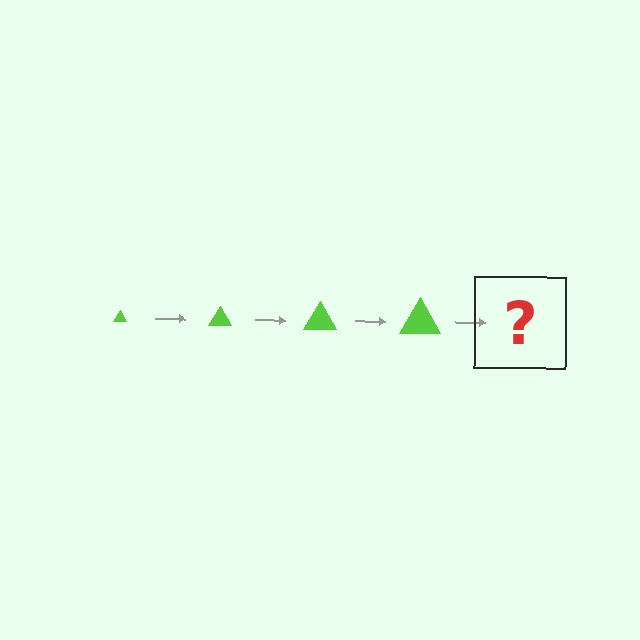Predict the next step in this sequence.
The next step is a lime triangle, larger than the previous one.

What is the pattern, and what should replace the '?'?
The pattern is that the triangle gets progressively larger each step. The '?' should be a lime triangle, larger than the previous one.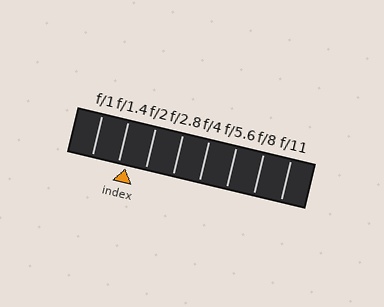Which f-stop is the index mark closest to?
The index mark is closest to f/1.4.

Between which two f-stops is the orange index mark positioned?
The index mark is between f/1.4 and f/2.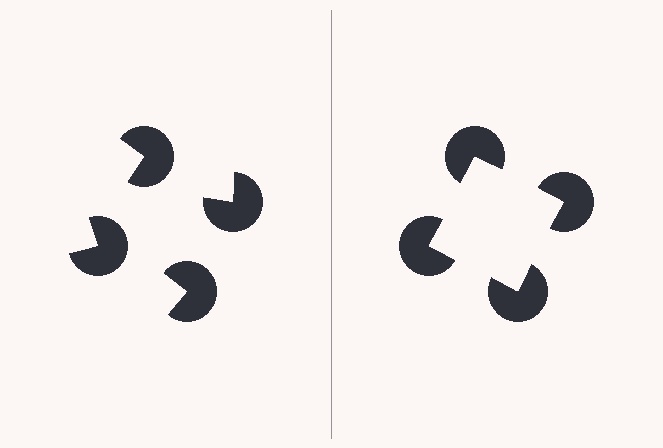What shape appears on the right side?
An illusory square.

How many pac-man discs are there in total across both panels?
8 — 4 on each side.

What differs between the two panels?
The pac-man discs are positioned identically on both sides; only the wedge orientations differ. On the right they align to a square; on the left they are misaligned.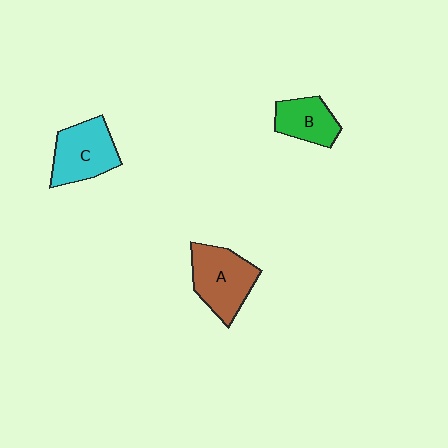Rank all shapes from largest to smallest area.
From largest to smallest: A (brown), C (cyan), B (green).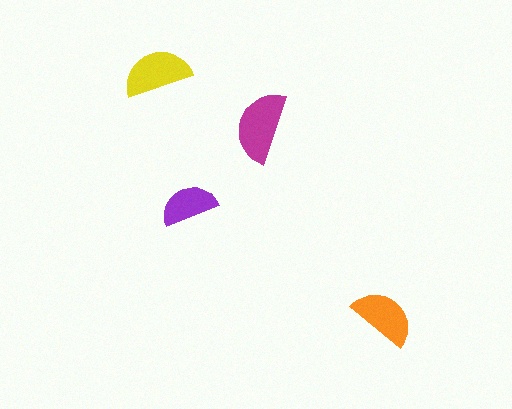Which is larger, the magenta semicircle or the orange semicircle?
The magenta one.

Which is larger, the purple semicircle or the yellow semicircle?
The yellow one.